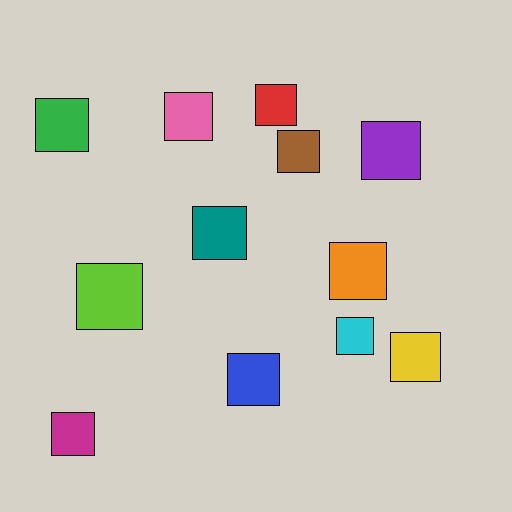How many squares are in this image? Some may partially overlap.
There are 12 squares.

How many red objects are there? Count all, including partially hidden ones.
There is 1 red object.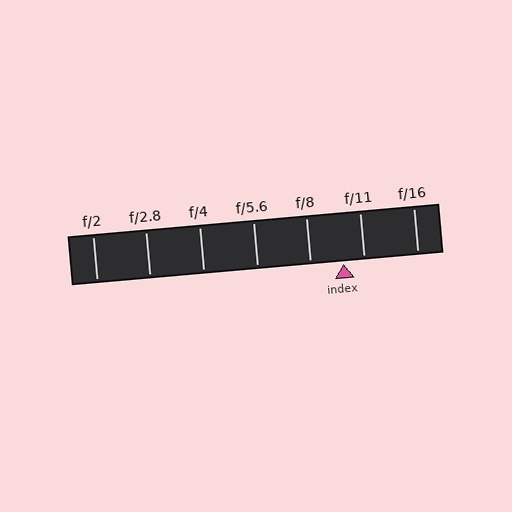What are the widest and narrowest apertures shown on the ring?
The widest aperture shown is f/2 and the narrowest is f/16.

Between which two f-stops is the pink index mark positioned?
The index mark is between f/8 and f/11.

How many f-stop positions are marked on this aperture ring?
There are 7 f-stop positions marked.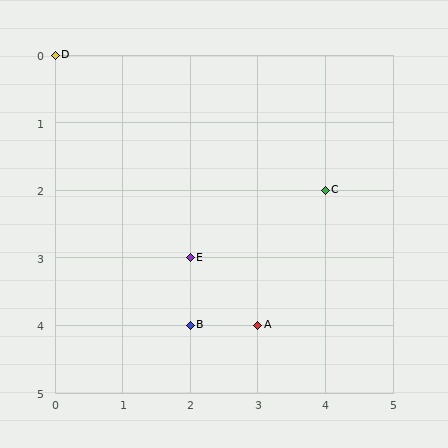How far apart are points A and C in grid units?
Points A and C are 1 column and 2 rows apart (about 2.2 grid units diagonally).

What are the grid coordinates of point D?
Point D is at grid coordinates (0, 0).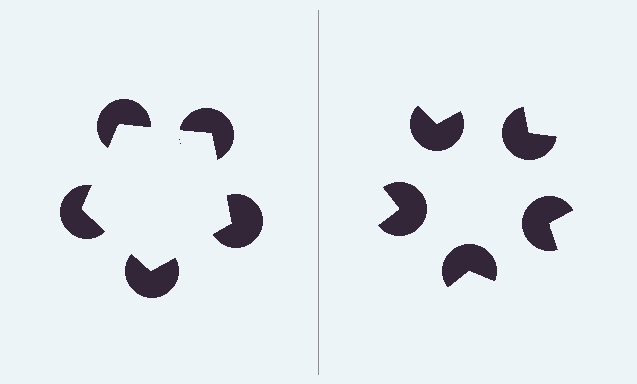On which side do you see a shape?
An illusory pentagon appears on the left side. On the right side the wedge cuts are rotated, so no coherent shape forms.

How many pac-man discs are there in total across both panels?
10 — 5 on each side.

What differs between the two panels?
The pac-man discs are positioned identically on both sides; only the wedge orientations differ. On the left they align to a pentagon; on the right they are misaligned.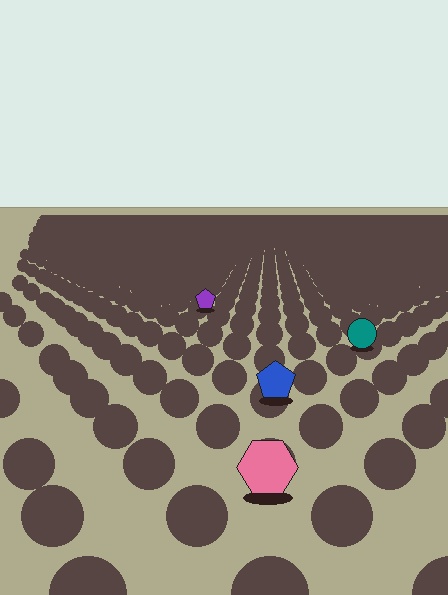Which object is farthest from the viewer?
The purple pentagon is farthest from the viewer. It appears smaller and the ground texture around it is denser.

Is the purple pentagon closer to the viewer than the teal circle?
No. The teal circle is closer — you can tell from the texture gradient: the ground texture is coarser near it.